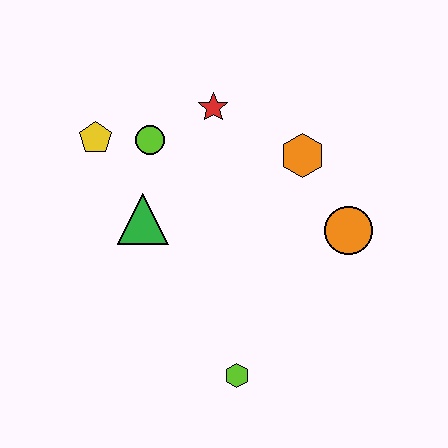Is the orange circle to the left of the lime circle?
No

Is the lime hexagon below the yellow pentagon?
Yes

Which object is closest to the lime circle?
The yellow pentagon is closest to the lime circle.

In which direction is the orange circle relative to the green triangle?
The orange circle is to the right of the green triangle.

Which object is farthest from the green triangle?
The orange circle is farthest from the green triangle.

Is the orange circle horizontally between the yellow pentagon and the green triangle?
No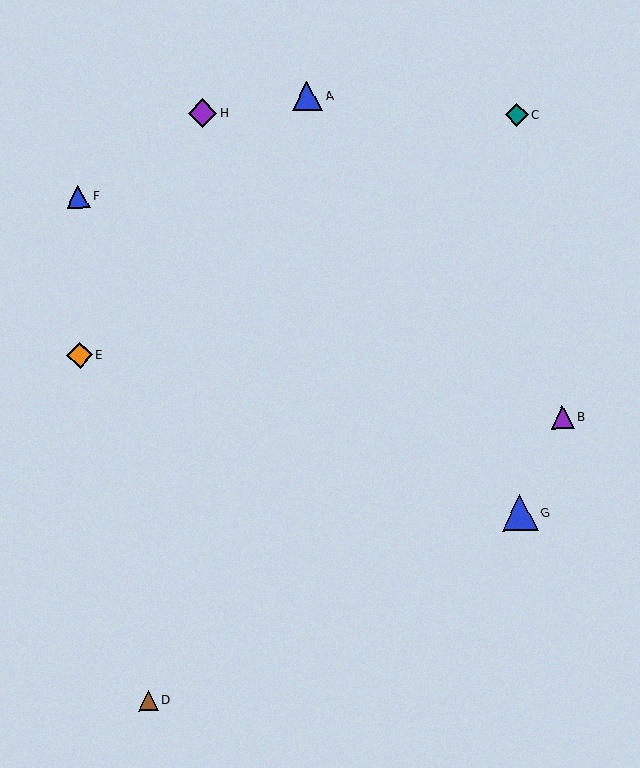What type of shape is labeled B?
Shape B is a purple triangle.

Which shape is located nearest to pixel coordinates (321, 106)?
The blue triangle (labeled A) at (307, 96) is nearest to that location.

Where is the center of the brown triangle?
The center of the brown triangle is at (148, 701).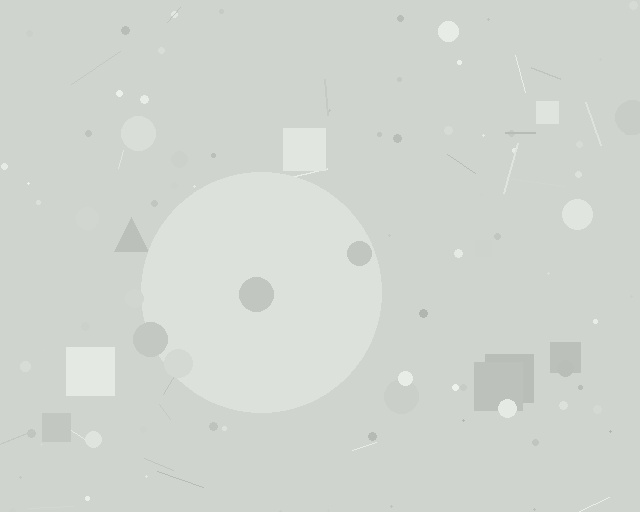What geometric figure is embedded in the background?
A circle is embedded in the background.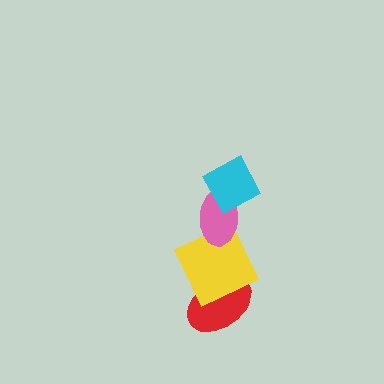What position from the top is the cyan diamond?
The cyan diamond is 1st from the top.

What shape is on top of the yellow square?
The pink ellipse is on top of the yellow square.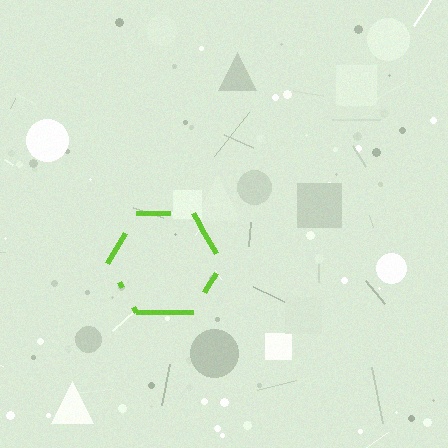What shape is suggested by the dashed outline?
The dashed outline suggests a hexagon.